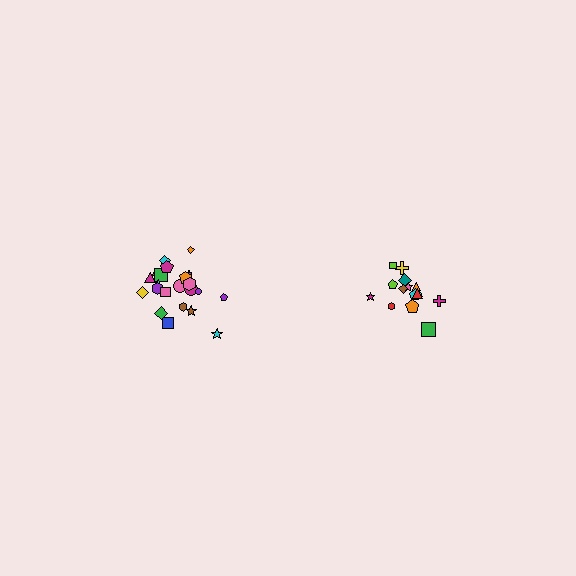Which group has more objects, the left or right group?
The left group.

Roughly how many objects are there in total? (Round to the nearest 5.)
Roughly 35 objects in total.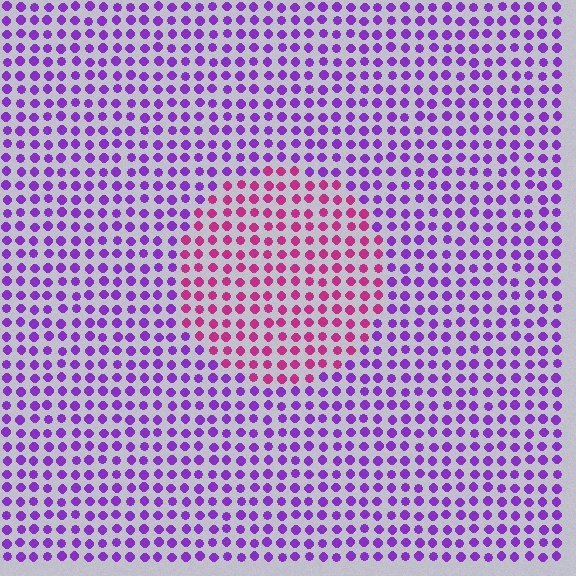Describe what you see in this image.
The image is filled with small purple elements in a uniform arrangement. A circle-shaped region is visible where the elements are tinted to a slightly different hue, forming a subtle color boundary.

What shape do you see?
I see a circle.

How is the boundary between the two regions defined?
The boundary is defined purely by a slight shift in hue (about 48 degrees). Spacing, size, and orientation are identical on both sides.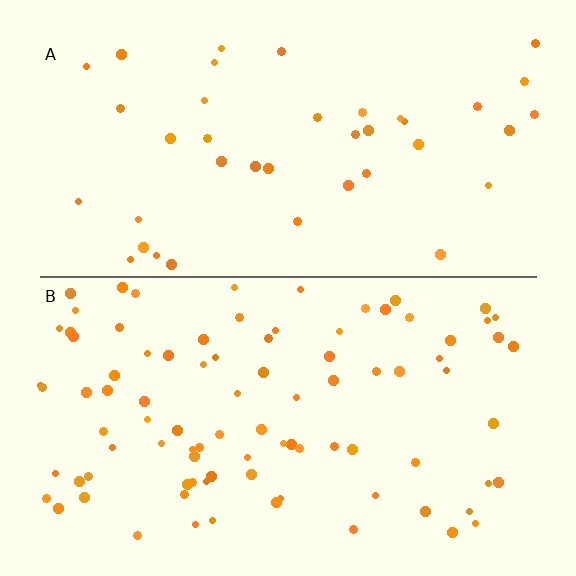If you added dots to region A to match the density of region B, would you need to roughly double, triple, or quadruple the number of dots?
Approximately double.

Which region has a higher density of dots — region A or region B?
B (the bottom).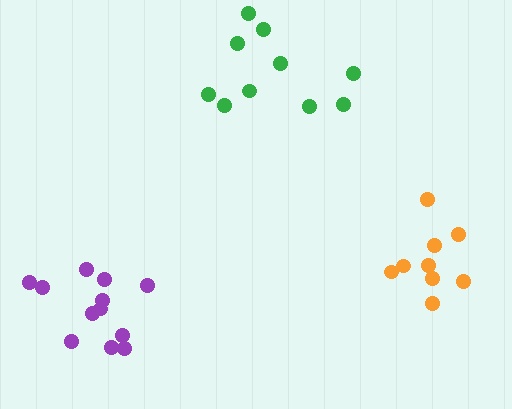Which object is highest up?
The green cluster is topmost.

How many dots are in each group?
Group 1: 9 dots, Group 2: 12 dots, Group 3: 10 dots (31 total).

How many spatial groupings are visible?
There are 3 spatial groupings.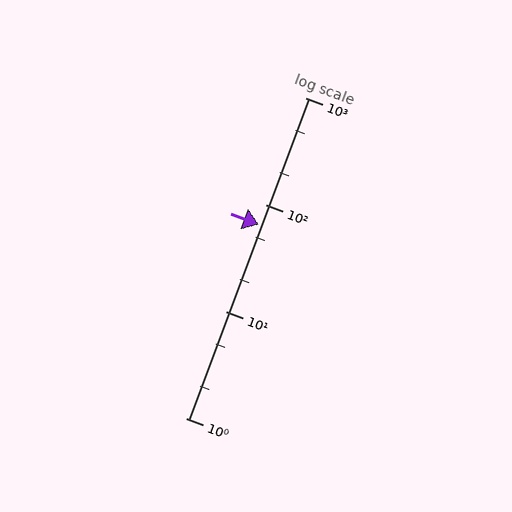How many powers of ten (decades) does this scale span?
The scale spans 3 decades, from 1 to 1000.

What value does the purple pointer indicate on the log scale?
The pointer indicates approximately 65.